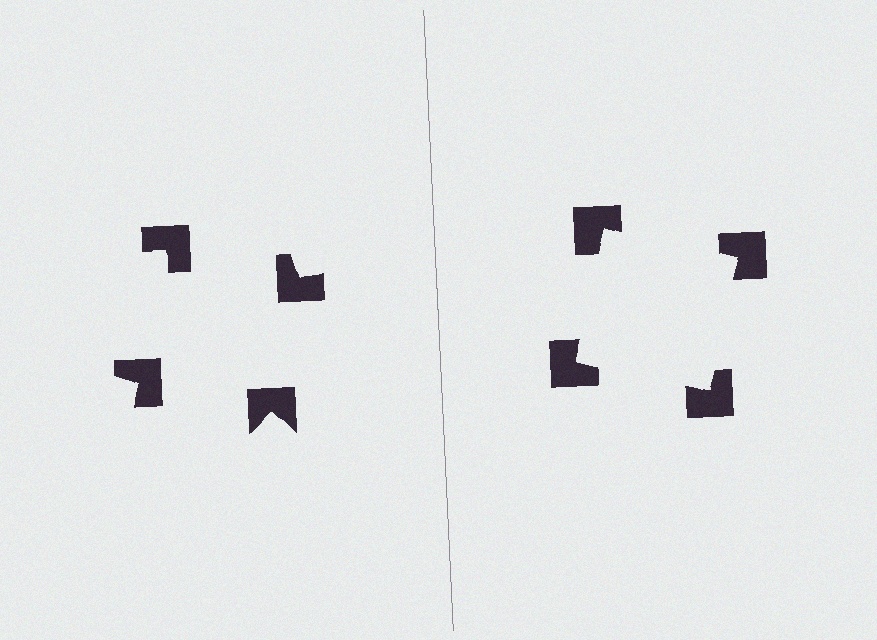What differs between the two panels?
The notched squares are positioned identically on both sides; only the wedge orientations differ. On the right they align to a square; on the left they are misaligned.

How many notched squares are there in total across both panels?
8 — 4 on each side.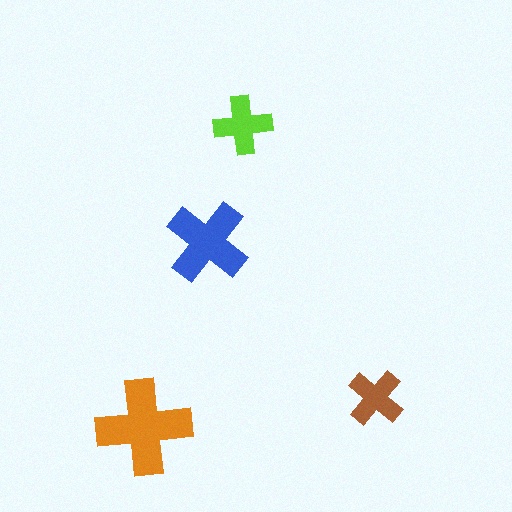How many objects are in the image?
There are 4 objects in the image.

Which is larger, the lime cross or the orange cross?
The orange one.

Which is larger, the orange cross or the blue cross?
The orange one.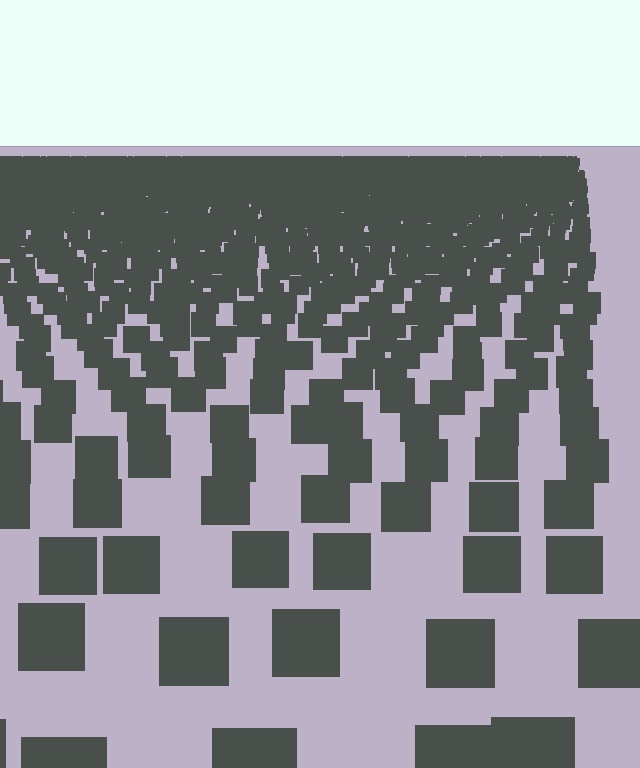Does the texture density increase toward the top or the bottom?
Density increases toward the top.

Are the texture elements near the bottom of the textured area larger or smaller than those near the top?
Larger. Near the bottom, elements are closer to the viewer and appear at a bigger on-screen size.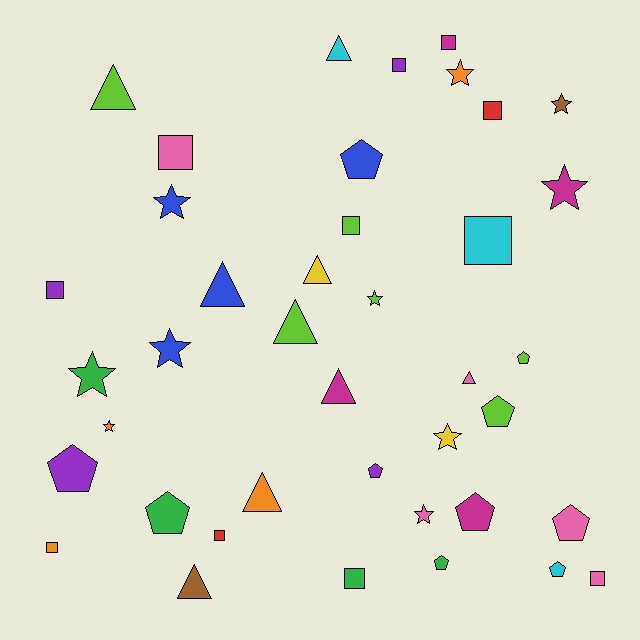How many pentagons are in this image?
There are 10 pentagons.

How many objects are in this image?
There are 40 objects.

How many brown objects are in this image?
There are 2 brown objects.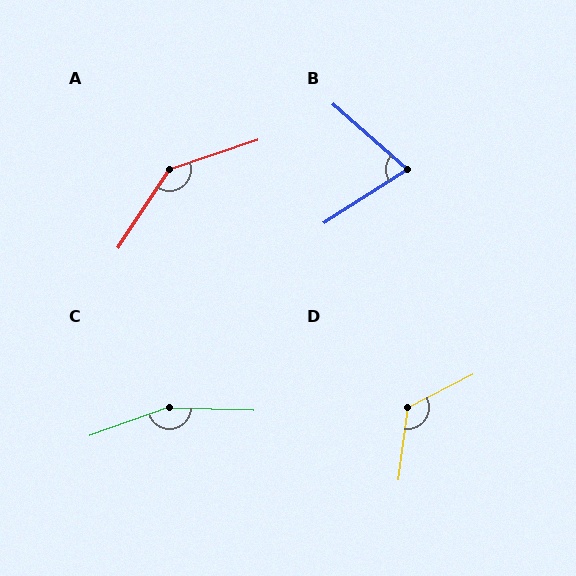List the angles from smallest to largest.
B (74°), D (125°), A (142°), C (158°).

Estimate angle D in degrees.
Approximately 125 degrees.